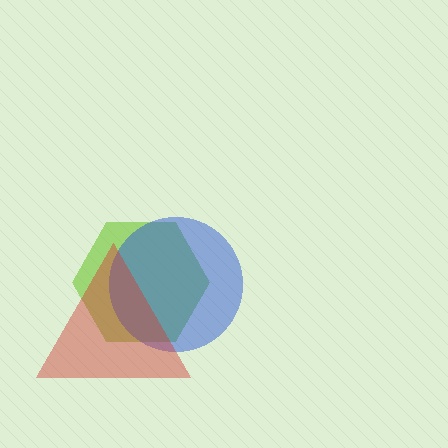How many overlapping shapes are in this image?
There are 3 overlapping shapes in the image.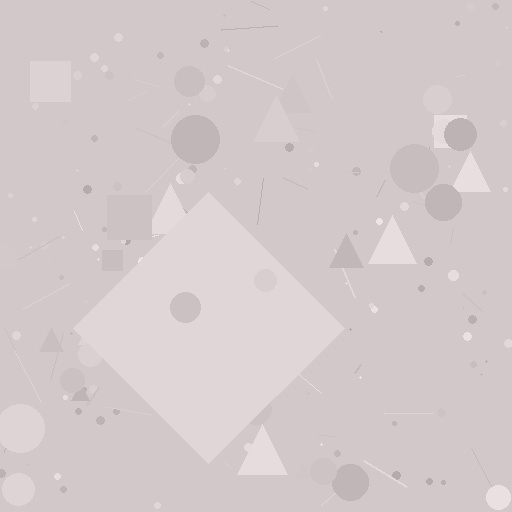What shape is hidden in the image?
A diamond is hidden in the image.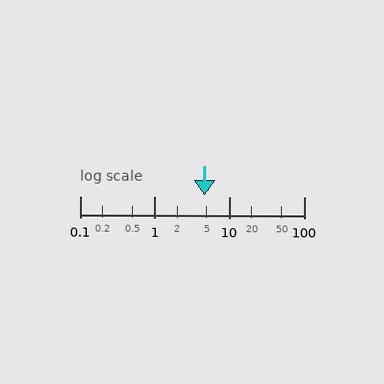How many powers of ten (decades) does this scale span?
The scale spans 3 decades, from 0.1 to 100.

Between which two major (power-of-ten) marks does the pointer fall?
The pointer is between 1 and 10.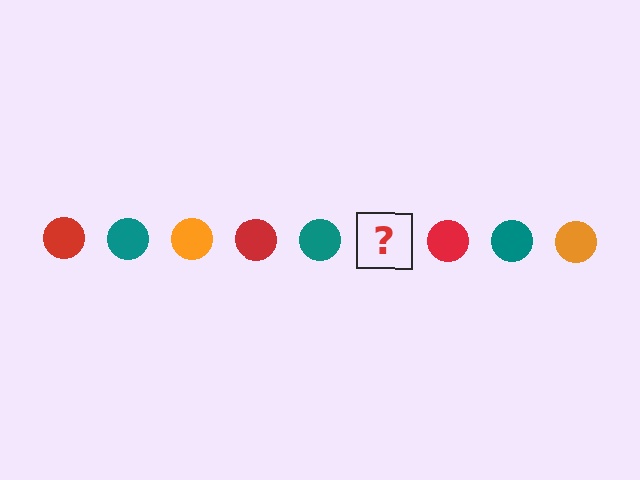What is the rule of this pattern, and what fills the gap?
The rule is that the pattern cycles through red, teal, orange circles. The gap should be filled with an orange circle.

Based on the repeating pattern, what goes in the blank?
The blank should be an orange circle.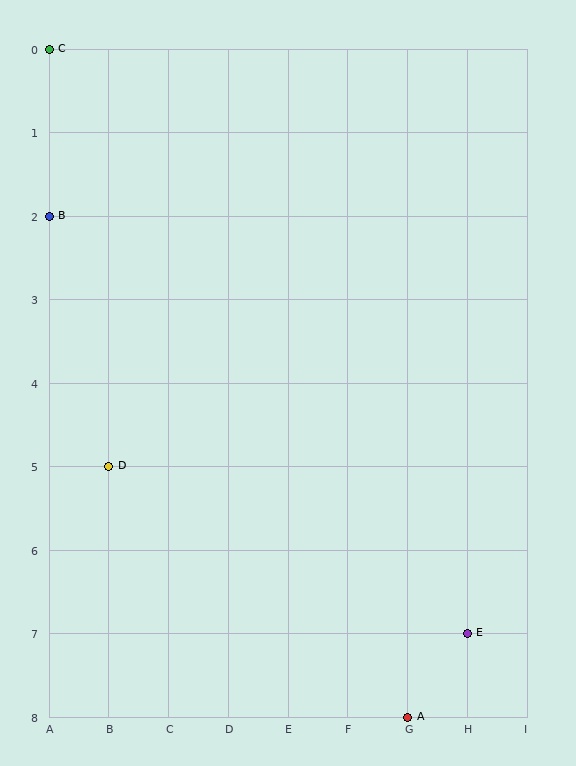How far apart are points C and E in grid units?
Points C and E are 7 columns and 7 rows apart (about 9.9 grid units diagonally).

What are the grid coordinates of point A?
Point A is at grid coordinates (G, 8).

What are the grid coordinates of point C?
Point C is at grid coordinates (A, 0).